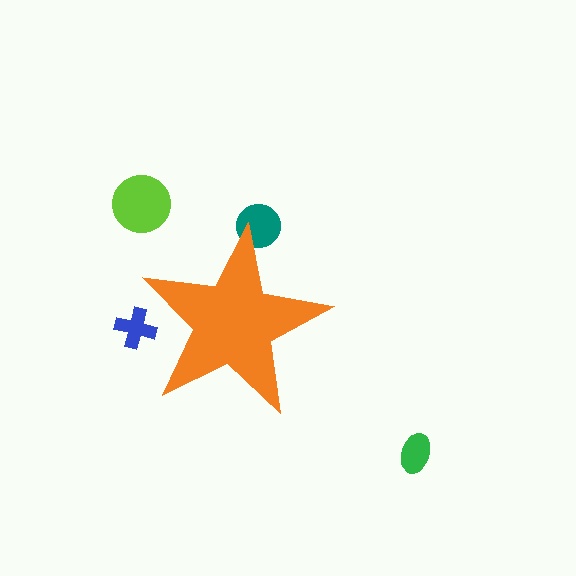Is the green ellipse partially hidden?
No, the green ellipse is fully visible.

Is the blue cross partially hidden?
Yes, the blue cross is partially hidden behind the orange star.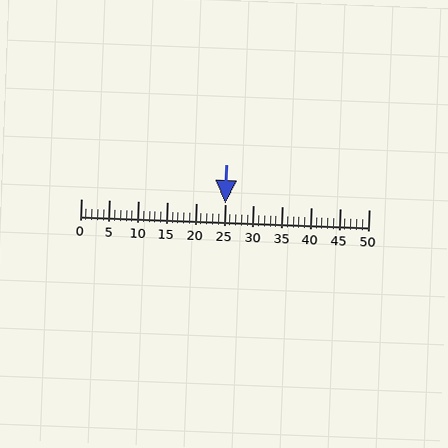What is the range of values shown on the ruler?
The ruler shows values from 0 to 50.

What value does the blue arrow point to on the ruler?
The blue arrow points to approximately 25.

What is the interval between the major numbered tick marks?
The major tick marks are spaced 5 units apart.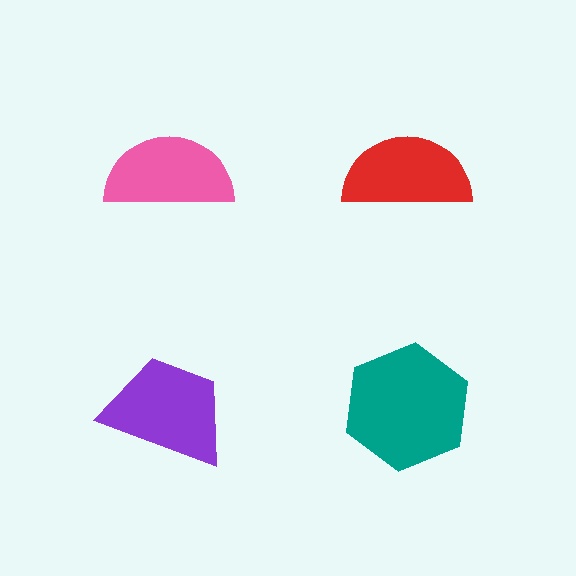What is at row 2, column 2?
A teal hexagon.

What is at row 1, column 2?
A red semicircle.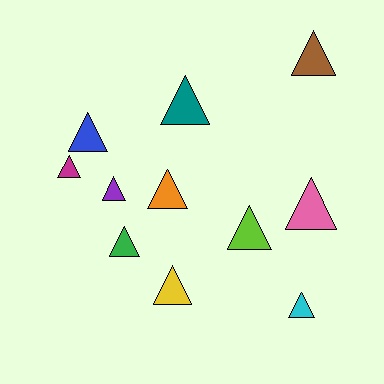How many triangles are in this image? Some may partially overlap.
There are 11 triangles.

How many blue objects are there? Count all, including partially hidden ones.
There is 1 blue object.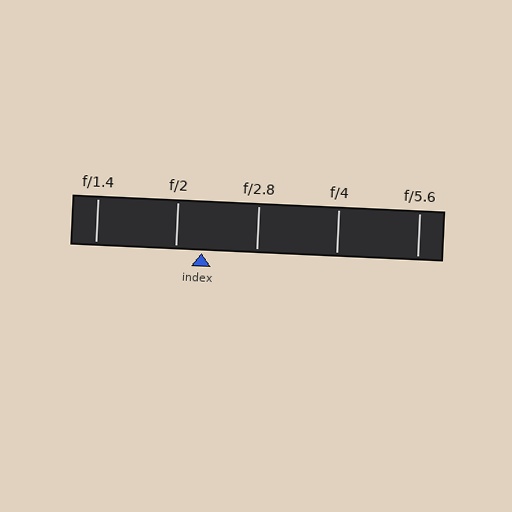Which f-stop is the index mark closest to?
The index mark is closest to f/2.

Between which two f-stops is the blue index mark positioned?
The index mark is between f/2 and f/2.8.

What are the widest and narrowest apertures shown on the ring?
The widest aperture shown is f/1.4 and the narrowest is f/5.6.